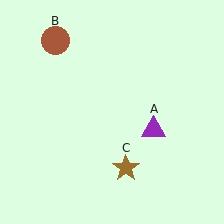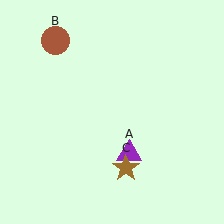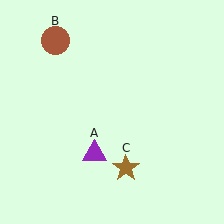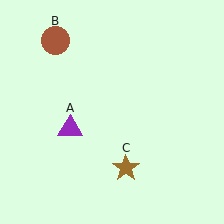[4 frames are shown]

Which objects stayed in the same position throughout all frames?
Brown circle (object B) and brown star (object C) remained stationary.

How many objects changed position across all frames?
1 object changed position: purple triangle (object A).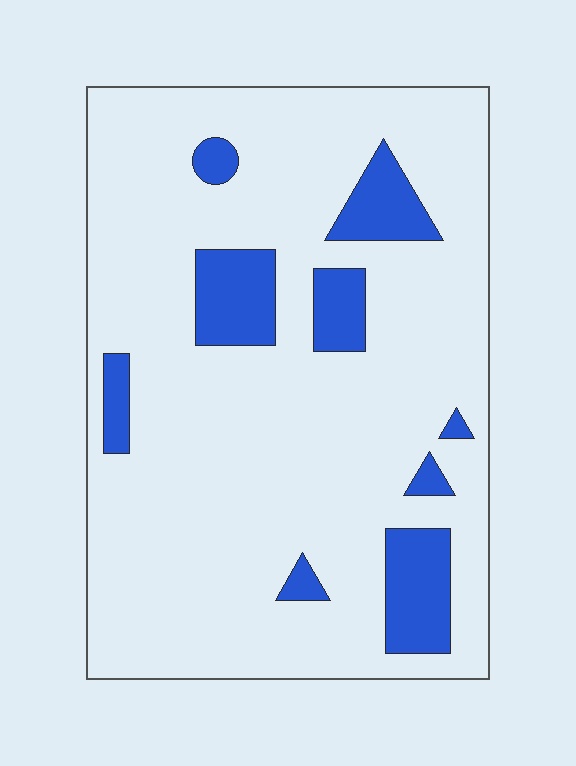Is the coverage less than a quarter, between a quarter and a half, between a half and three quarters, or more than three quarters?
Less than a quarter.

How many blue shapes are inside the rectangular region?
9.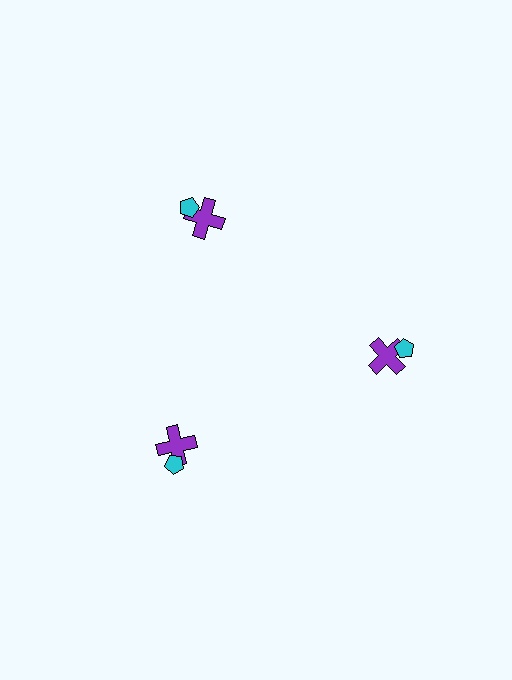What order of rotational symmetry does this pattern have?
This pattern has 3-fold rotational symmetry.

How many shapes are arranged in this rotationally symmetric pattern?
There are 6 shapes, arranged in 3 groups of 2.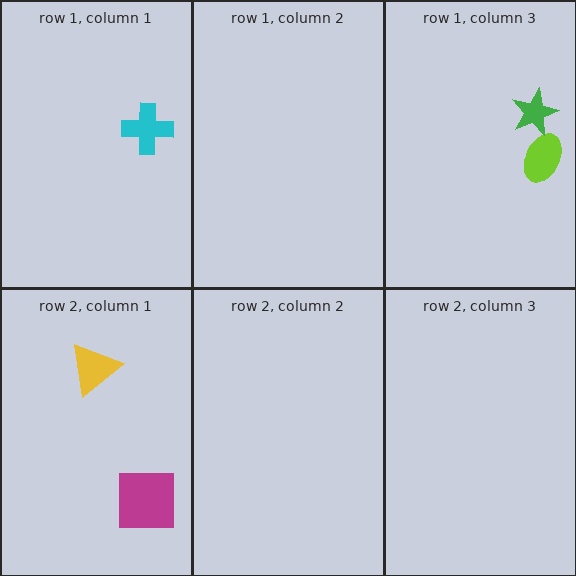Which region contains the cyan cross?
The row 1, column 1 region.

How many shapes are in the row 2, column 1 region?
2.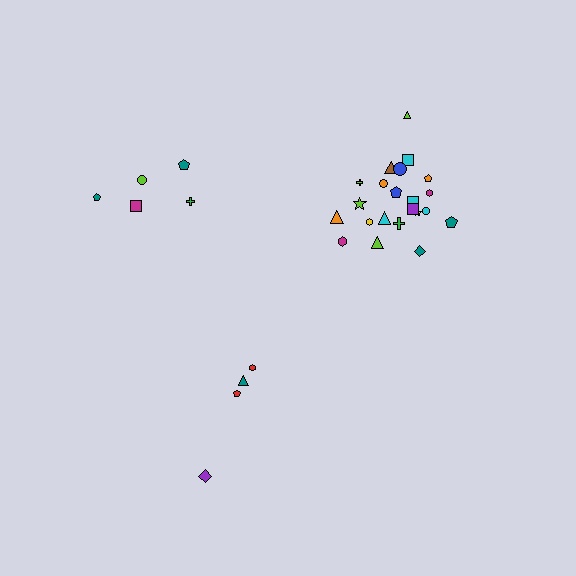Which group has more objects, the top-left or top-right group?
The top-right group.